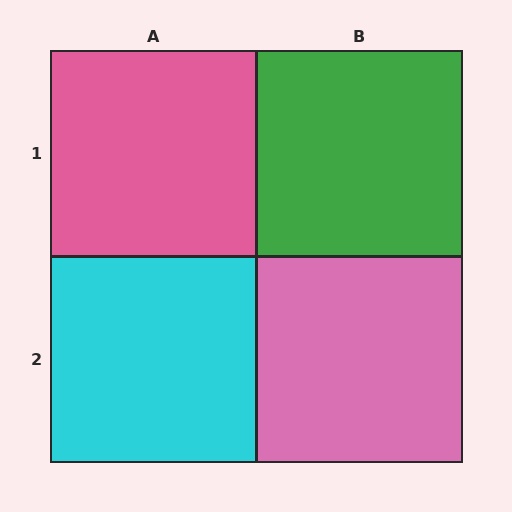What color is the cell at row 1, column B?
Green.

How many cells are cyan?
1 cell is cyan.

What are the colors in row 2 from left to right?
Cyan, pink.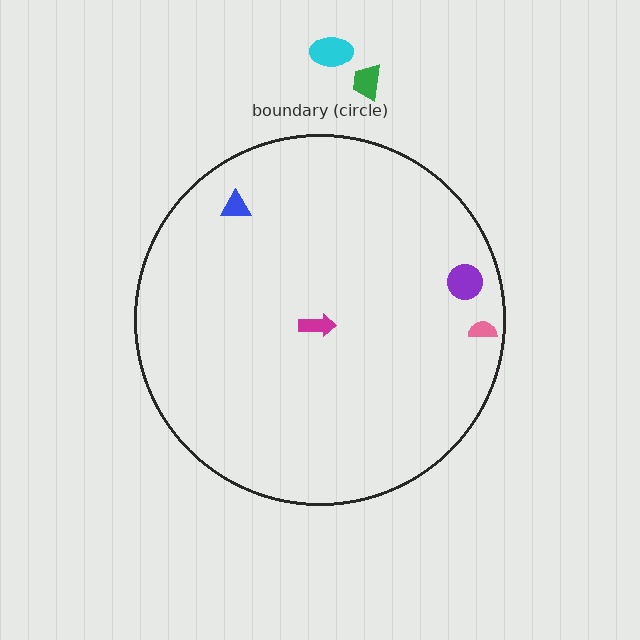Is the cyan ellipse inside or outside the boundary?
Outside.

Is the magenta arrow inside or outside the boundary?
Inside.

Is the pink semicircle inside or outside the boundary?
Inside.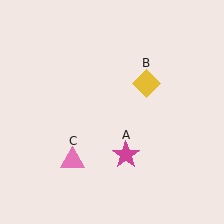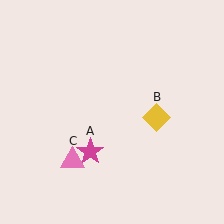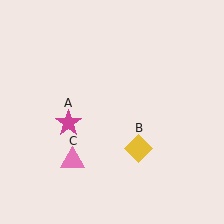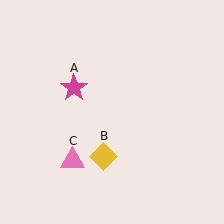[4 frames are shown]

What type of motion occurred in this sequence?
The magenta star (object A), yellow diamond (object B) rotated clockwise around the center of the scene.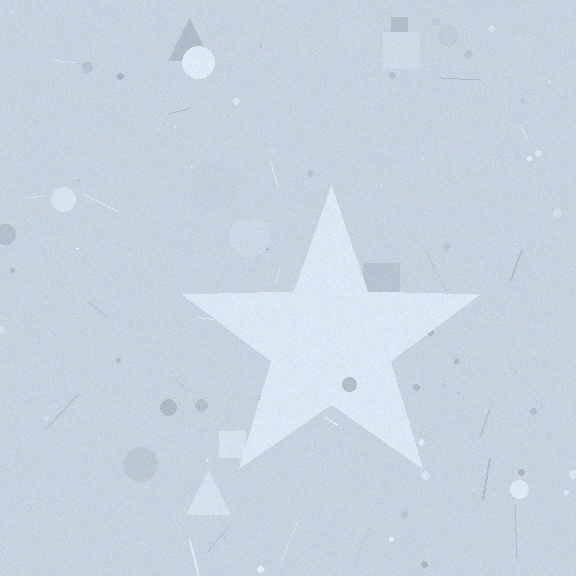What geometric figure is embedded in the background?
A star is embedded in the background.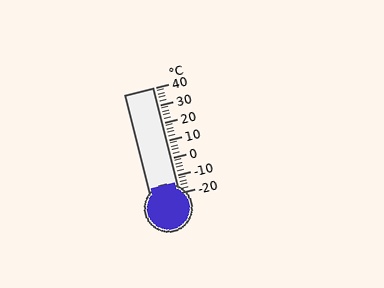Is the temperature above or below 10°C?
The temperature is below 10°C.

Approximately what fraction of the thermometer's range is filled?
The thermometer is filled to approximately 10% of its range.